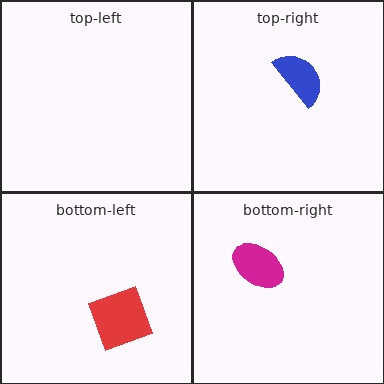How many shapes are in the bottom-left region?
1.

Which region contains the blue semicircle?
The top-right region.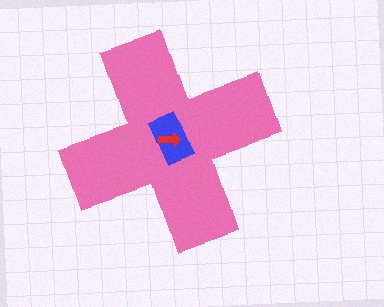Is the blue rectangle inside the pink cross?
Yes.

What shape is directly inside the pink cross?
The blue rectangle.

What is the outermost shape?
The pink cross.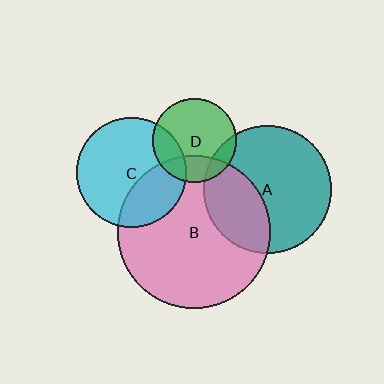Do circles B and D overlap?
Yes.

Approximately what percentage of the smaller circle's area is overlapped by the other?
Approximately 25%.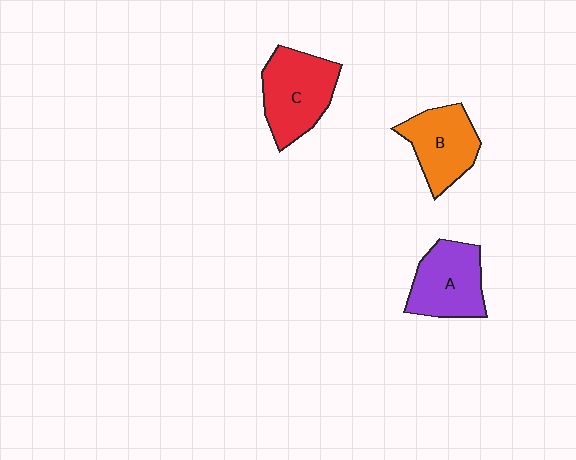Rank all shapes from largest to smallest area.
From largest to smallest: C (red), A (purple), B (orange).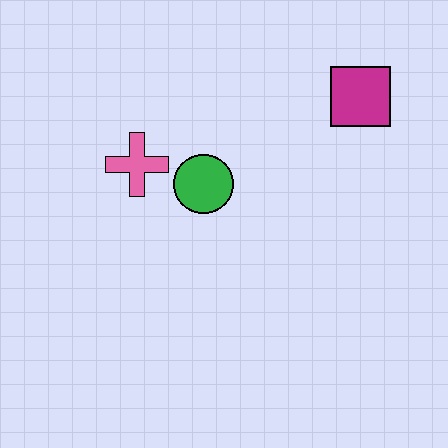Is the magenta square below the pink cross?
No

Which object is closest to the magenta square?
The green circle is closest to the magenta square.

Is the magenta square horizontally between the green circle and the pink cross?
No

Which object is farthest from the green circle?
The magenta square is farthest from the green circle.